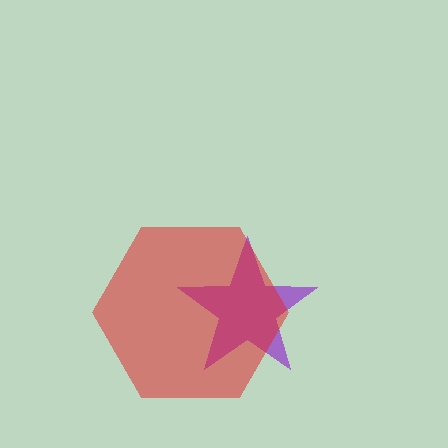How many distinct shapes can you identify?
There are 2 distinct shapes: a purple star, a red hexagon.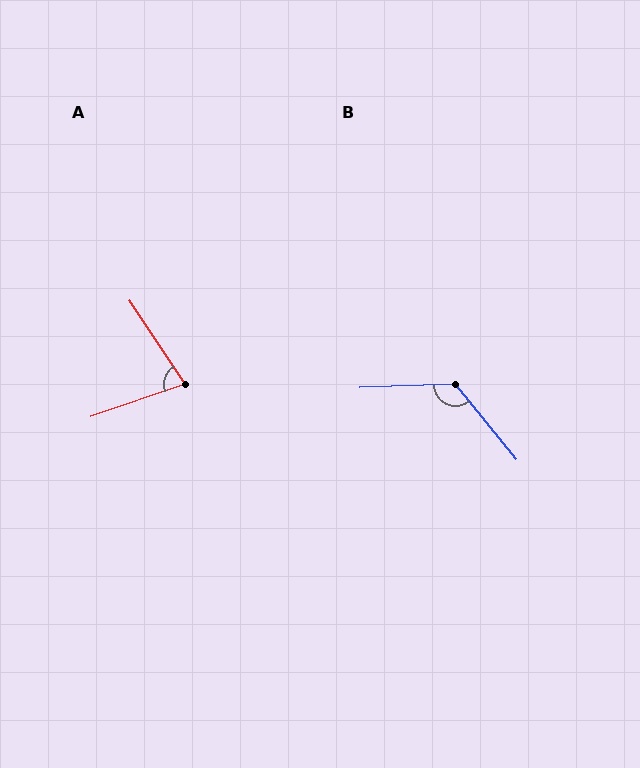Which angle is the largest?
B, at approximately 127 degrees.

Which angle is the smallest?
A, at approximately 76 degrees.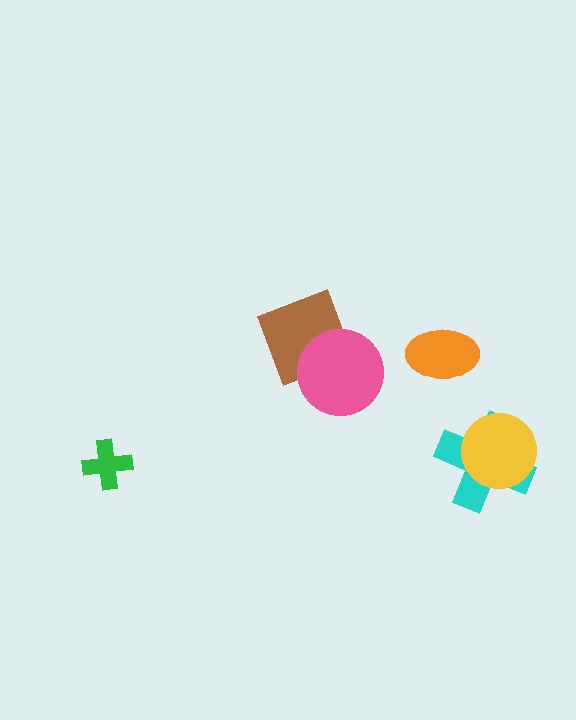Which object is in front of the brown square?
The pink circle is in front of the brown square.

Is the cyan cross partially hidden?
Yes, it is partially covered by another shape.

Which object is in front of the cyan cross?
The yellow circle is in front of the cyan cross.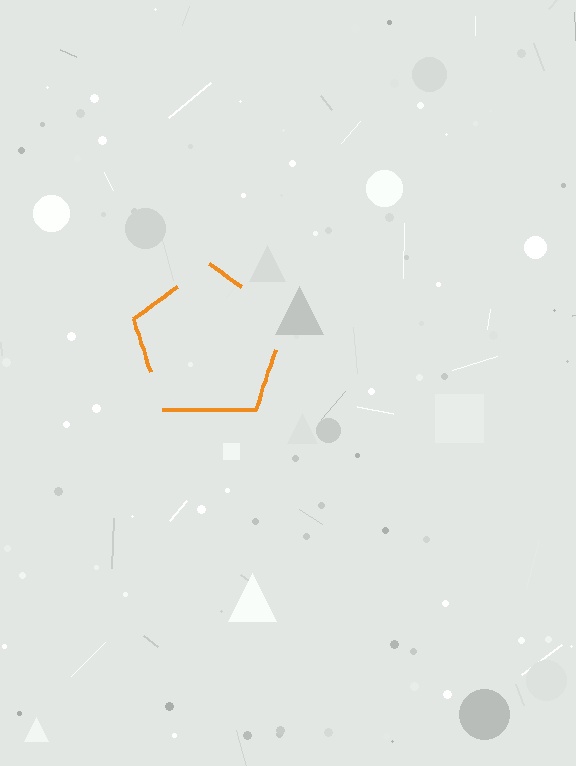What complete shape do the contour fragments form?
The contour fragments form a pentagon.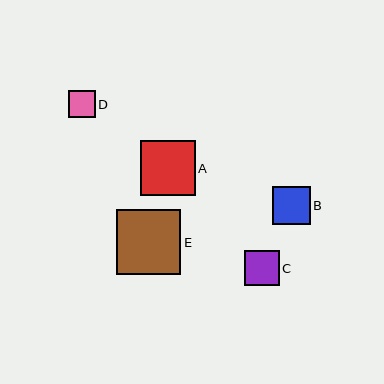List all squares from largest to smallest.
From largest to smallest: E, A, B, C, D.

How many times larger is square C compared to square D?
Square C is approximately 1.3 times the size of square D.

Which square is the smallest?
Square D is the smallest with a size of approximately 27 pixels.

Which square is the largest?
Square E is the largest with a size of approximately 65 pixels.